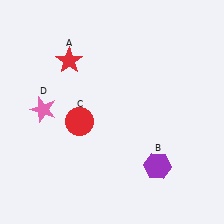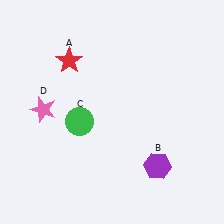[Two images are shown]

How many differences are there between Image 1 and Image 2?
There is 1 difference between the two images.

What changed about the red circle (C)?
In Image 1, C is red. In Image 2, it changed to green.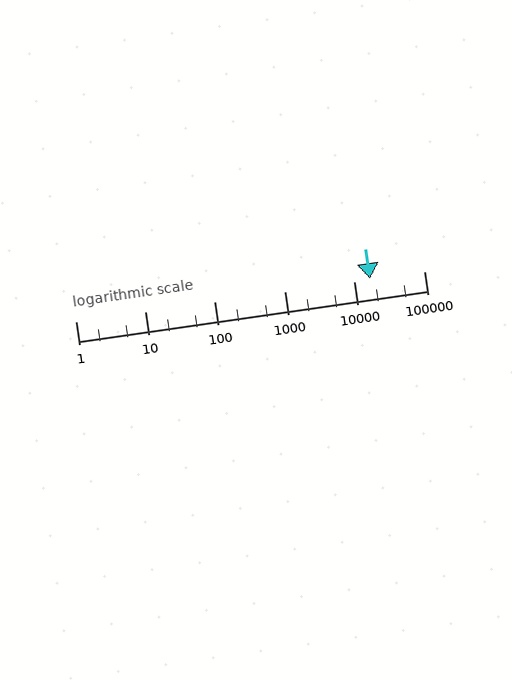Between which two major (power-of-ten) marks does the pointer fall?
The pointer is between 10000 and 100000.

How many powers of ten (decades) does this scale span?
The scale spans 5 decades, from 1 to 100000.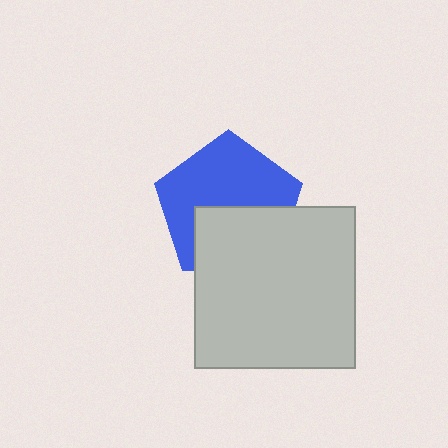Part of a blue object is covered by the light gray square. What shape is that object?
It is a pentagon.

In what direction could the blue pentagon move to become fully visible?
The blue pentagon could move up. That would shift it out from behind the light gray square entirely.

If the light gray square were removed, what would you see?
You would see the complete blue pentagon.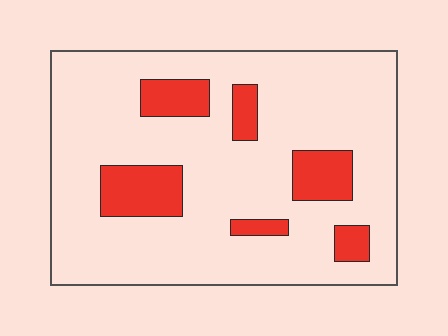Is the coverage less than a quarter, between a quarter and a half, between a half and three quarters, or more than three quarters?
Less than a quarter.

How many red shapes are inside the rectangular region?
6.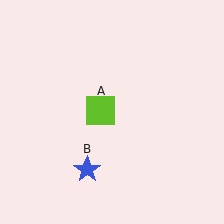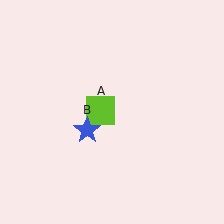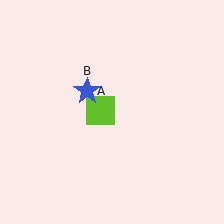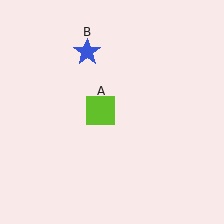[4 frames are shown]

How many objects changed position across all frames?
1 object changed position: blue star (object B).